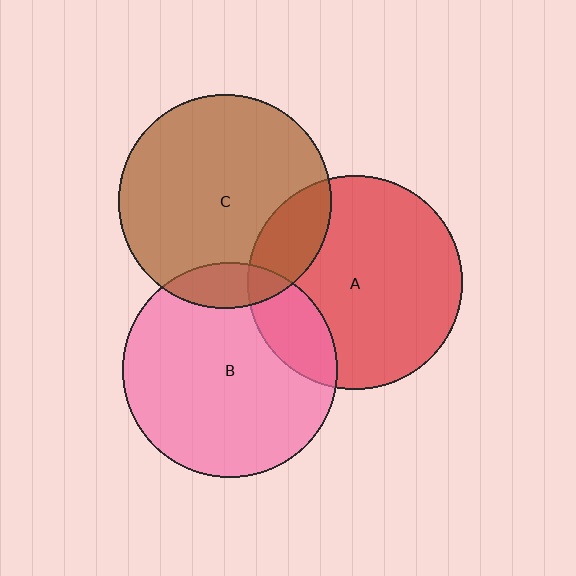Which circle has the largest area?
Circle B (pink).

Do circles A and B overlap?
Yes.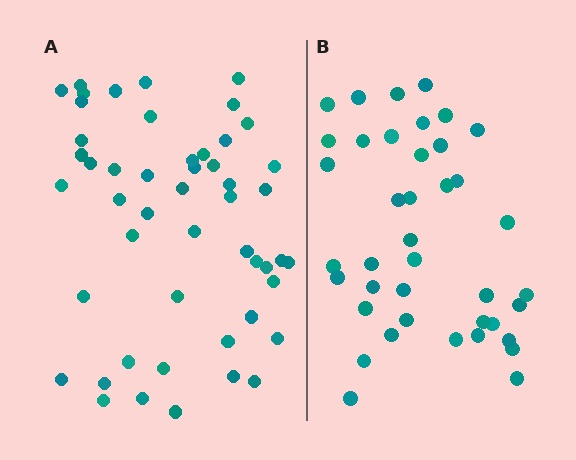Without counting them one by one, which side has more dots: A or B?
Region A (the left region) has more dots.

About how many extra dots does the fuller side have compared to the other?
Region A has roughly 10 or so more dots than region B.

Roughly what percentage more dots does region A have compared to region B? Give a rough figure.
About 25% more.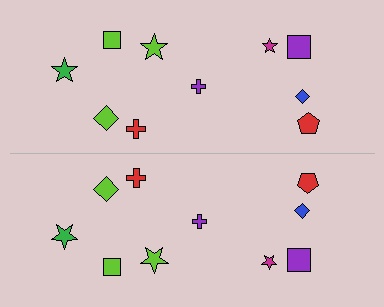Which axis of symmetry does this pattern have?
The pattern has a horizontal axis of symmetry running through the center of the image.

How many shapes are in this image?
There are 20 shapes in this image.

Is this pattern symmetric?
Yes, this pattern has bilateral (reflection) symmetry.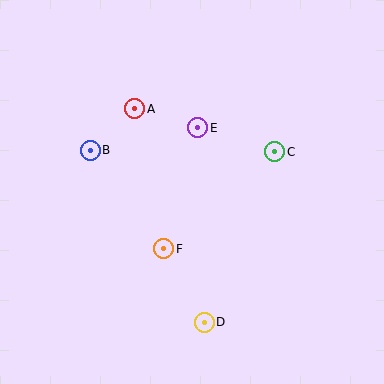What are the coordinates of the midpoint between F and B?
The midpoint between F and B is at (127, 200).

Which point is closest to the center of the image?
Point F at (164, 249) is closest to the center.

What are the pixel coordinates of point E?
Point E is at (198, 128).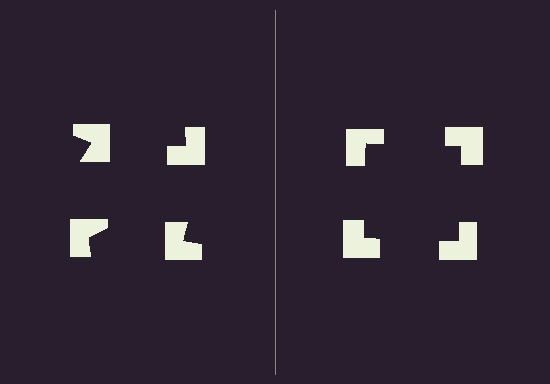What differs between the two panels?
The notched squares are positioned identically on both sides; only the wedge orientations differ. On the right they align to a square; on the left they are misaligned.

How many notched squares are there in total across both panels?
8 — 4 on each side.